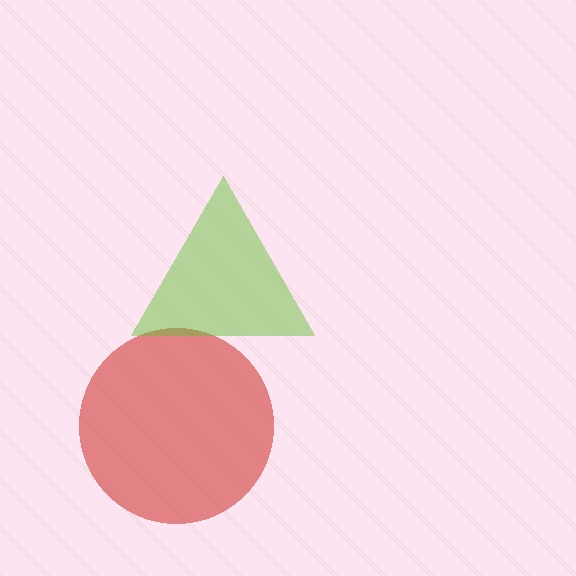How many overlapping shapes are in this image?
There are 2 overlapping shapes in the image.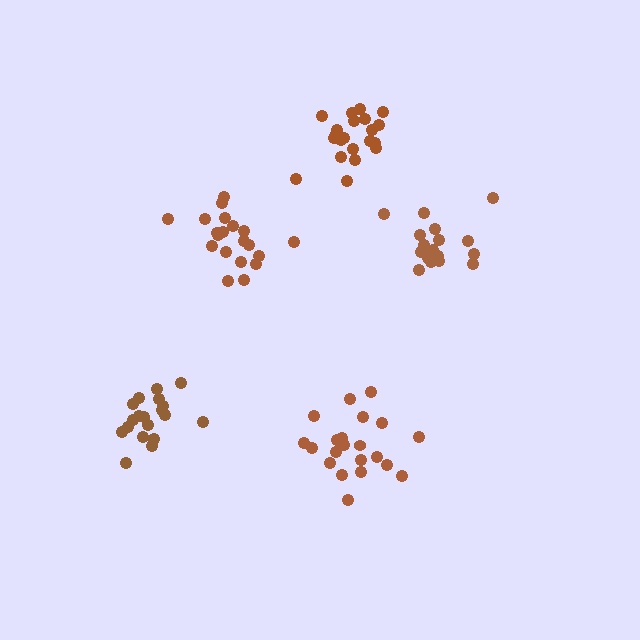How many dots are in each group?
Group 1: 19 dots, Group 2: 21 dots, Group 3: 19 dots, Group 4: 21 dots, Group 5: 20 dots (100 total).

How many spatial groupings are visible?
There are 5 spatial groupings.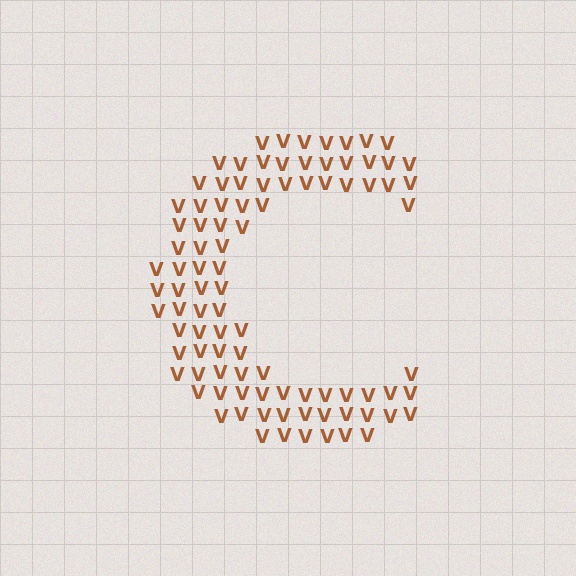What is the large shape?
The large shape is the letter C.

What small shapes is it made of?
It is made of small letter V's.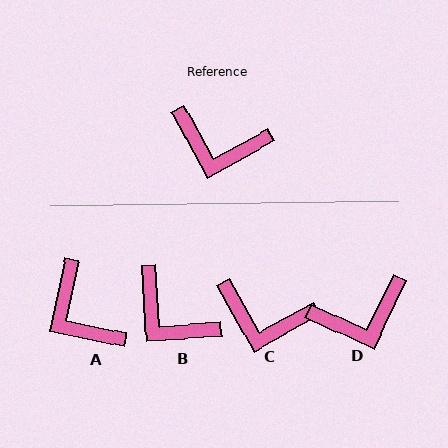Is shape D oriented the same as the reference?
No, it is off by about 36 degrees.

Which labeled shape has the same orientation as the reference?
C.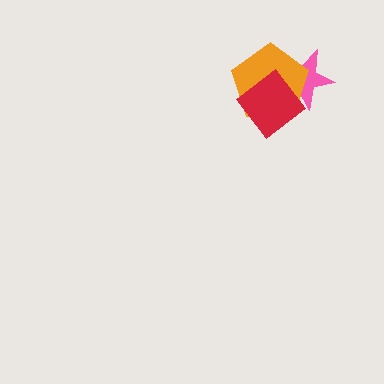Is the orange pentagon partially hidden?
Yes, it is partially covered by another shape.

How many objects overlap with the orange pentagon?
2 objects overlap with the orange pentagon.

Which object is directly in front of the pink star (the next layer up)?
The orange pentagon is directly in front of the pink star.